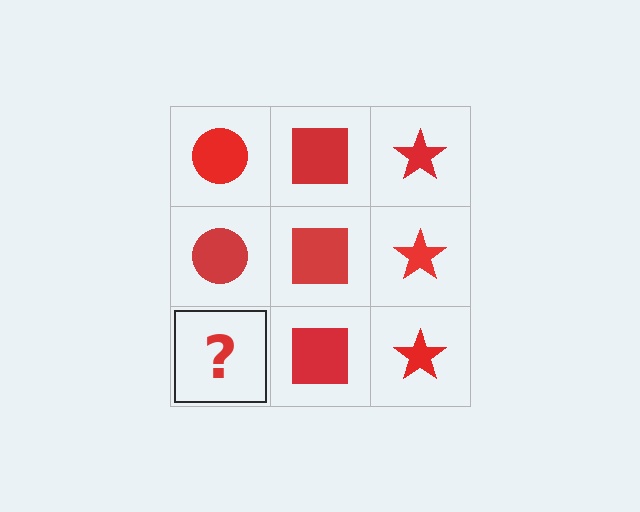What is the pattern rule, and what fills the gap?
The rule is that each column has a consistent shape. The gap should be filled with a red circle.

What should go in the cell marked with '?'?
The missing cell should contain a red circle.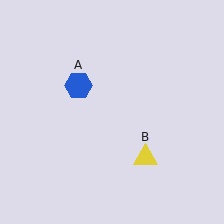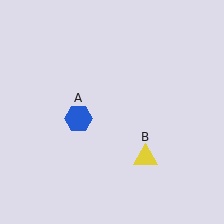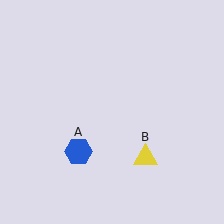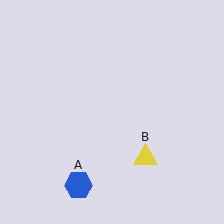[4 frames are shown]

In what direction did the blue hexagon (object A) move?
The blue hexagon (object A) moved down.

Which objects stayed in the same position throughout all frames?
Yellow triangle (object B) remained stationary.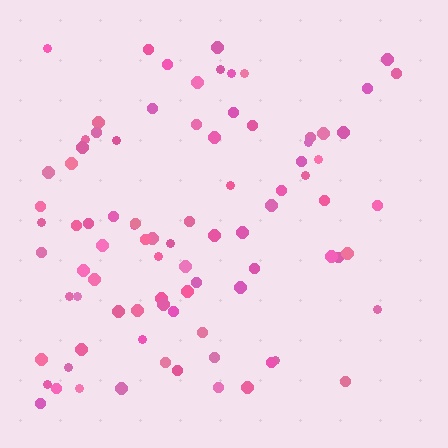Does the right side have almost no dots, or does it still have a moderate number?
Still a moderate number, just noticeably fewer than the left.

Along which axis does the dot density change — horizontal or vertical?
Horizontal.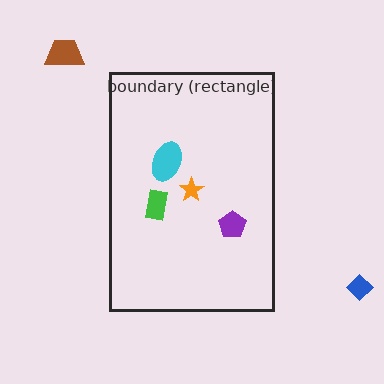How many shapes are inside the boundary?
4 inside, 2 outside.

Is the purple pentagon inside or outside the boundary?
Inside.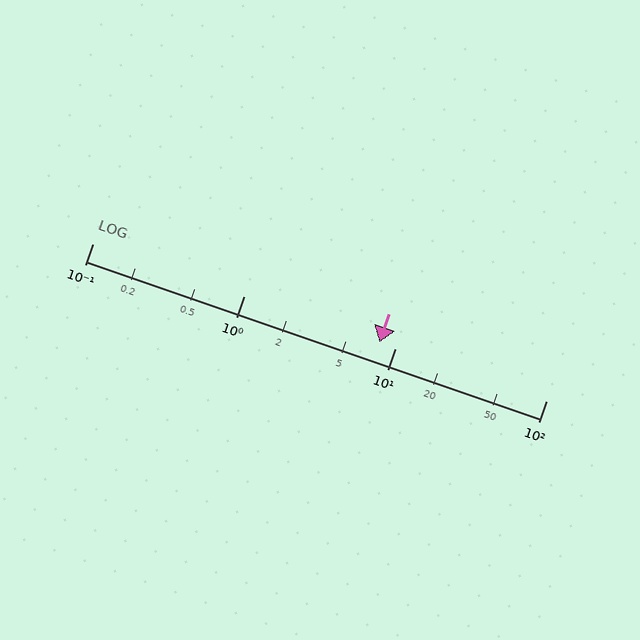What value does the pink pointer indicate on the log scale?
The pointer indicates approximately 7.9.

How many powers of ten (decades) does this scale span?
The scale spans 3 decades, from 0.1 to 100.